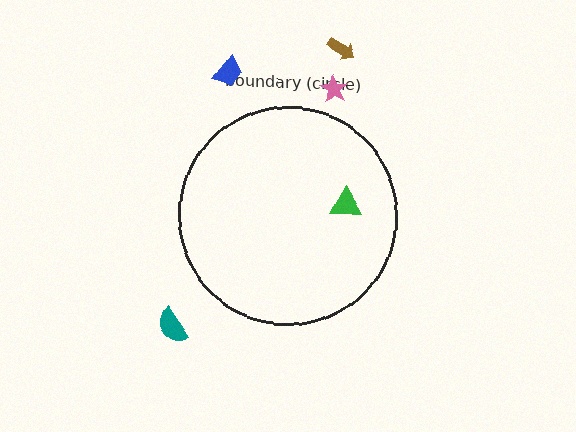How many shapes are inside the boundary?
1 inside, 4 outside.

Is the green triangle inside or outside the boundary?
Inside.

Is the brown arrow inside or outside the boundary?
Outside.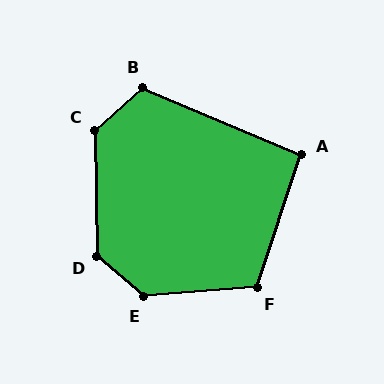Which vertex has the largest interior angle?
E, at approximately 135 degrees.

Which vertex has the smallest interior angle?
A, at approximately 95 degrees.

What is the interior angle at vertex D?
Approximately 131 degrees (obtuse).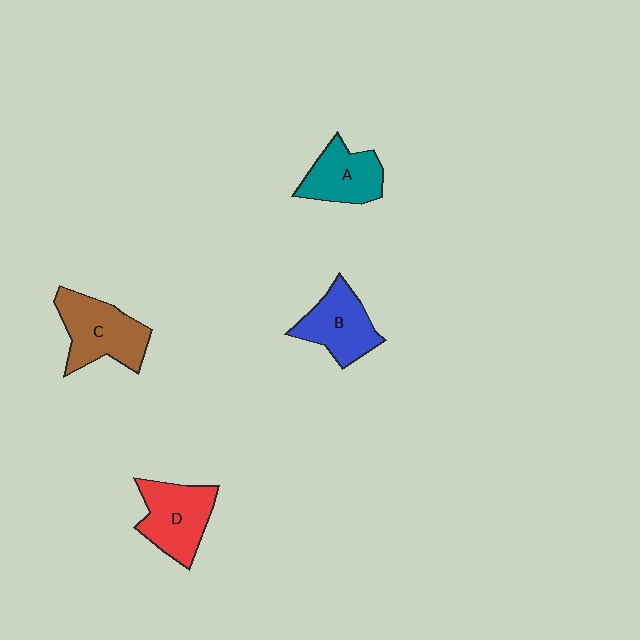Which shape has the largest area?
Shape C (brown).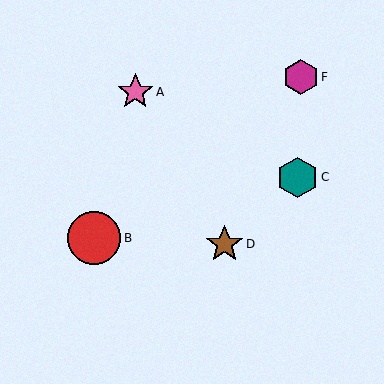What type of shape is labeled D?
Shape D is a brown star.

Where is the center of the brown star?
The center of the brown star is at (224, 244).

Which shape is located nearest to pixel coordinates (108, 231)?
The red circle (labeled B) at (94, 238) is nearest to that location.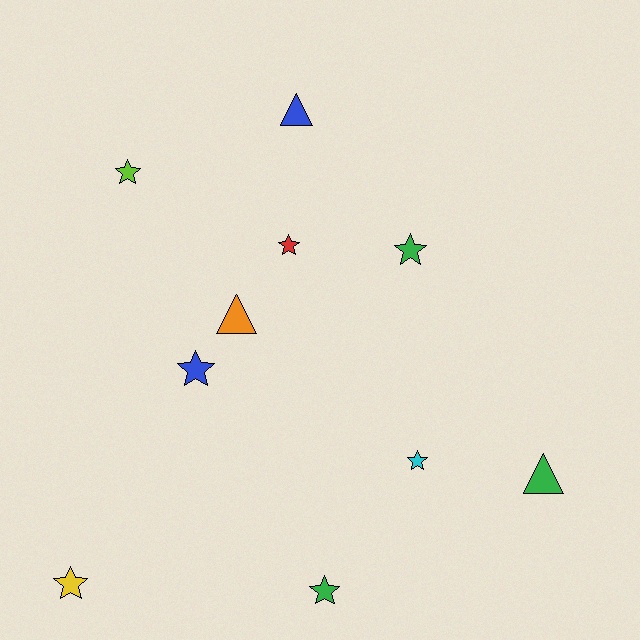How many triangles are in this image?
There are 3 triangles.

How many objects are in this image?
There are 10 objects.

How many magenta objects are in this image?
There are no magenta objects.